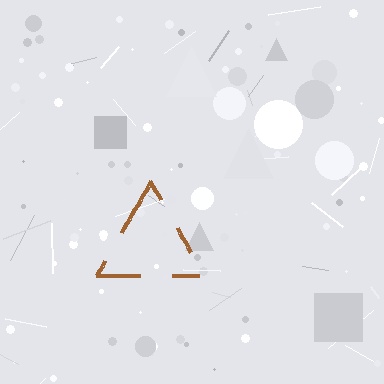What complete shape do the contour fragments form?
The contour fragments form a triangle.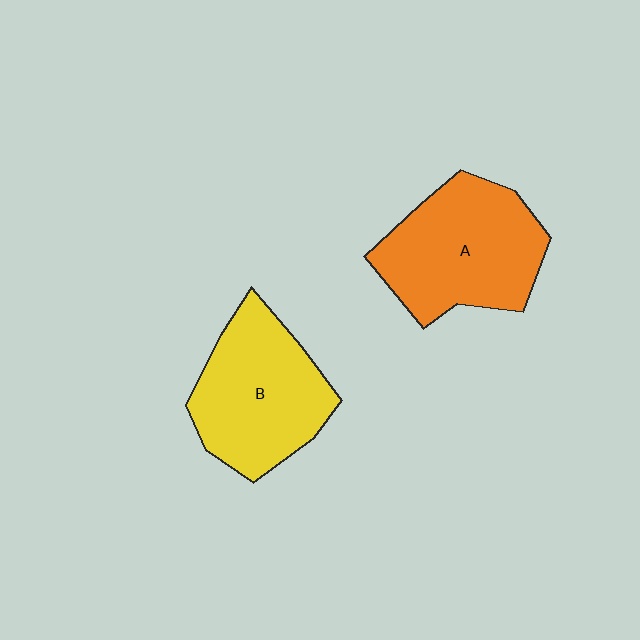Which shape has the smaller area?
Shape B (yellow).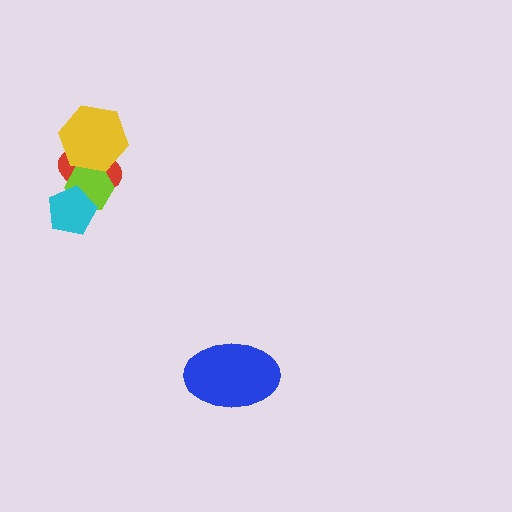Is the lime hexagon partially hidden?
Yes, it is partially covered by another shape.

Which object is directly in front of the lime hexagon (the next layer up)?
The cyan pentagon is directly in front of the lime hexagon.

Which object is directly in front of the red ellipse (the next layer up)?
The lime hexagon is directly in front of the red ellipse.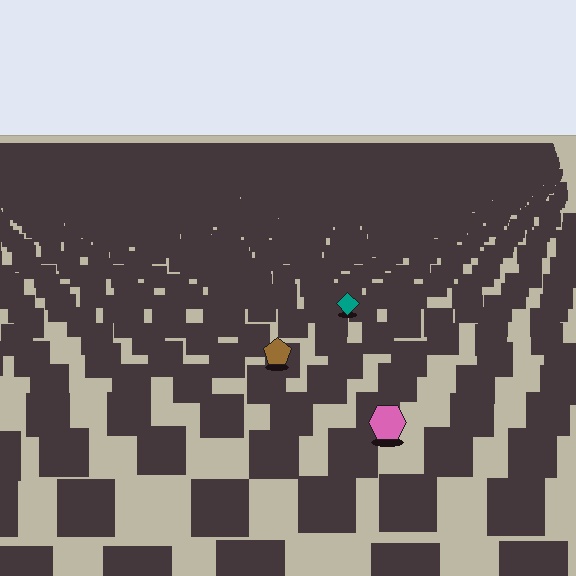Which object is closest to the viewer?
The pink hexagon is closest. The texture marks near it are larger and more spread out.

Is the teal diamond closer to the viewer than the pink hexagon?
No. The pink hexagon is closer — you can tell from the texture gradient: the ground texture is coarser near it.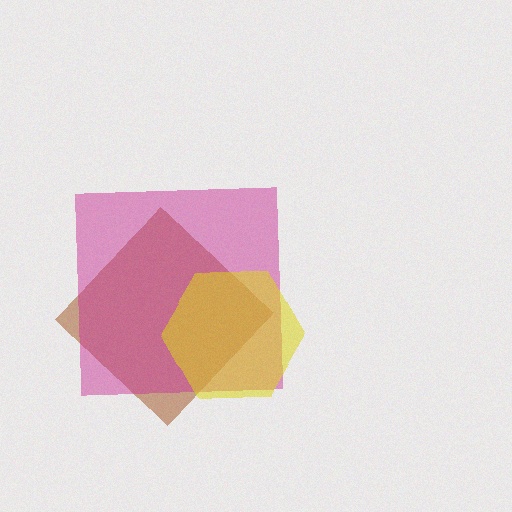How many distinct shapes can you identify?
There are 3 distinct shapes: a brown diamond, a magenta square, a yellow hexagon.